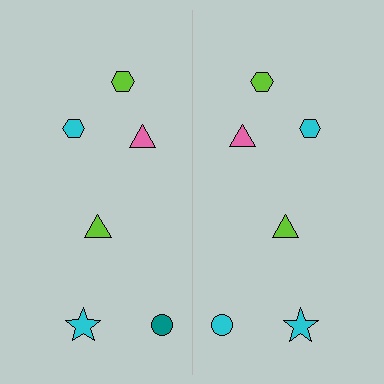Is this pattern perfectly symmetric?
No, the pattern is not perfectly symmetric. The cyan circle on the right side breaks the symmetry — its mirror counterpart is teal.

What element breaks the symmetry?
The cyan circle on the right side breaks the symmetry — its mirror counterpart is teal.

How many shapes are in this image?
There are 12 shapes in this image.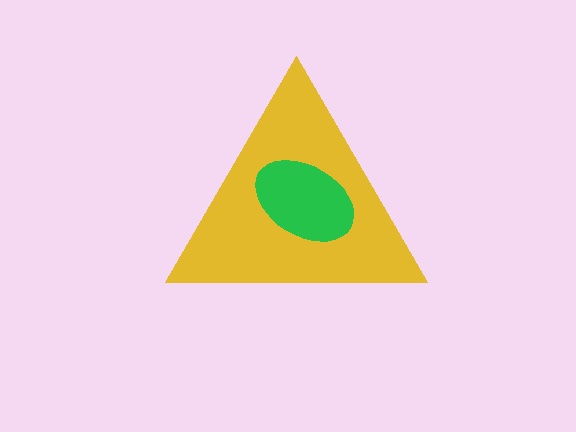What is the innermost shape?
The green ellipse.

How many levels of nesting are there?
2.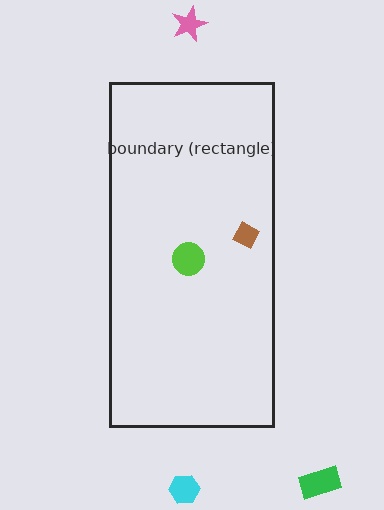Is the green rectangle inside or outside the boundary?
Outside.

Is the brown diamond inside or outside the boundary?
Inside.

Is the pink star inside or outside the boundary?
Outside.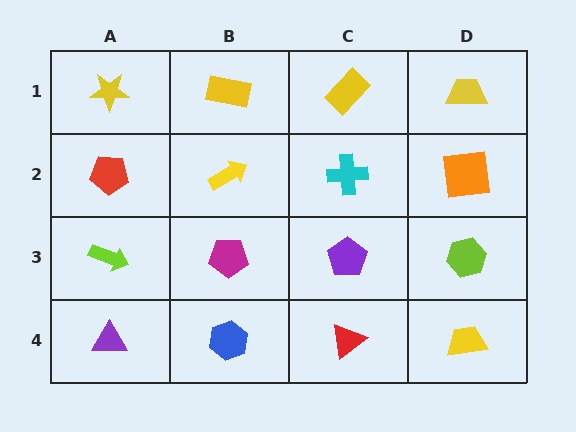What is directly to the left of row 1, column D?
A yellow rectangle.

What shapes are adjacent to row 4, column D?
A lime hexagon (row 3, column D), a red triangle (row 4, column C).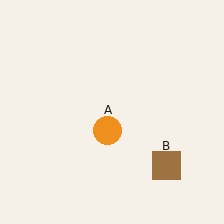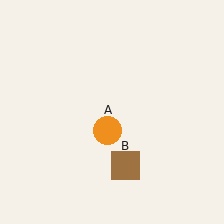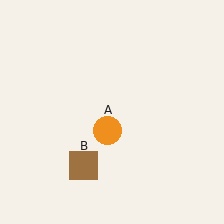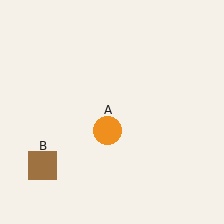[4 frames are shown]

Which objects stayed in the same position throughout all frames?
Orange circle (object A) remained stationary.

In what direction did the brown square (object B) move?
The brown square (object B) moved left.